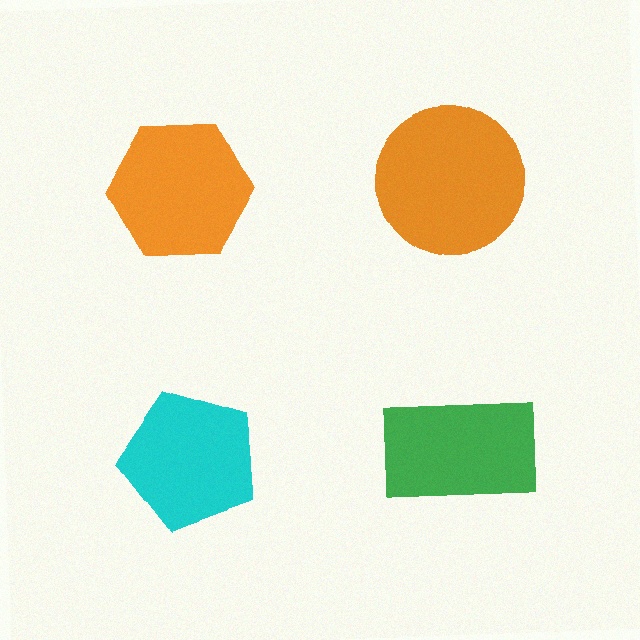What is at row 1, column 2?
An orange circle.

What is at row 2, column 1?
A cyan pentagon.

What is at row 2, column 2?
A green rectangle.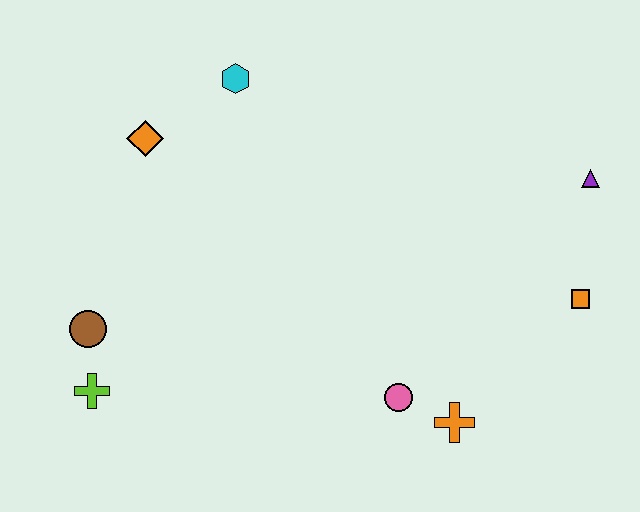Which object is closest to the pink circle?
The orange cross is closest to the pink circle.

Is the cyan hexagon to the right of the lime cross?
Yes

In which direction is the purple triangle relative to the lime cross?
The purple triangle is to the right of the lime cross.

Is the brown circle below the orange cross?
No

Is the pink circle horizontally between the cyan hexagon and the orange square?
Yes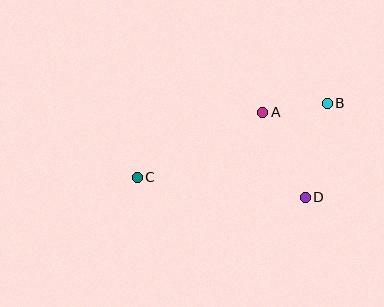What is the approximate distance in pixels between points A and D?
The distance between A and D is approximately 95 pixels.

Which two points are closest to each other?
Points A and B are closest to each other.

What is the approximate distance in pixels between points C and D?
The distance between C and D is approximately 169 pixels.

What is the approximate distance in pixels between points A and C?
The distance between A and C is approximately 141 pixels.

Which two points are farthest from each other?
Points B and C are farthest from each other.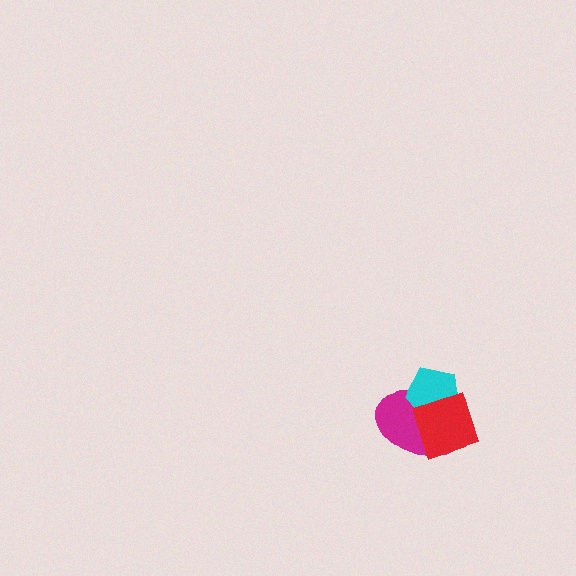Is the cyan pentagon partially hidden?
Yes, it is partially covered by another shape.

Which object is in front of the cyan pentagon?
The red diamond is in front of the cyan pentagon.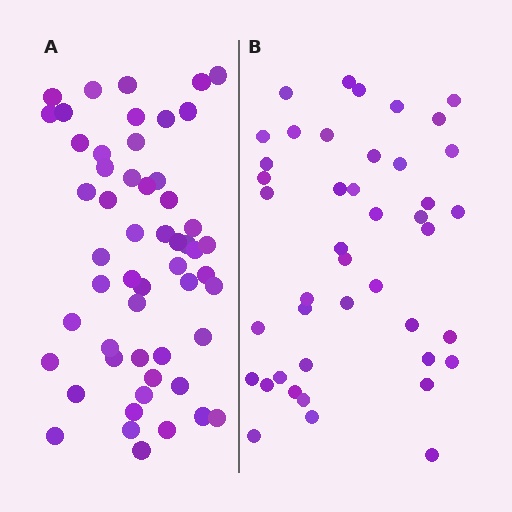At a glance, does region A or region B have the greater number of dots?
Region A (the left region) has more dots.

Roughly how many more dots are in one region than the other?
Region A has roughly 12 or so more dots than region B.